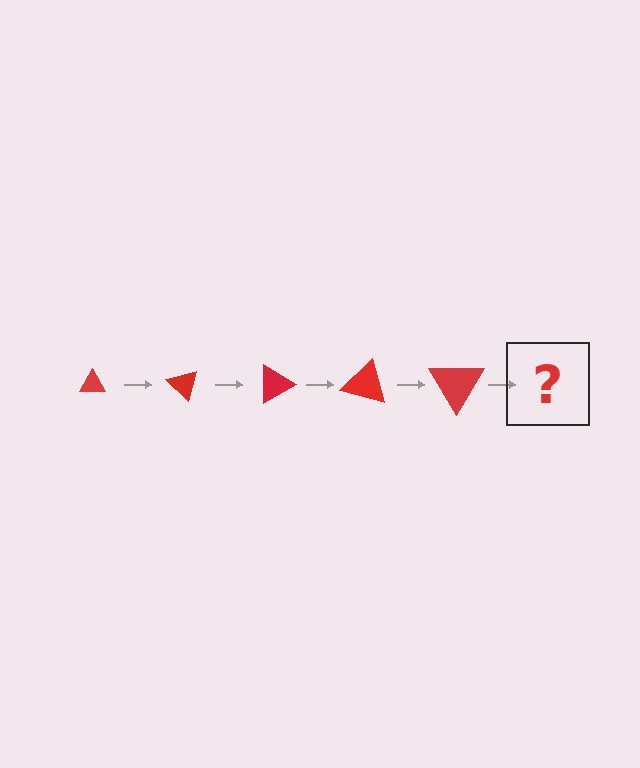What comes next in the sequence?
The next element should be a triangle, larger than the previous one and rotated 225 degrees from the start.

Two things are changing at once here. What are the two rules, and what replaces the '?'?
The two rules are that the triangle grows larger each step and it rotates 45 degrees each step. The '?' should be a triangle, larger than the previous one and rotated 225 degrees from the start.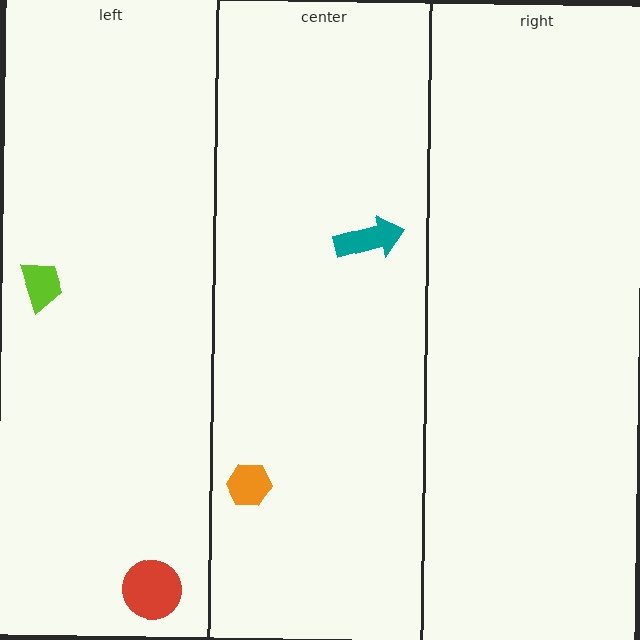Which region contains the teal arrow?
The center region.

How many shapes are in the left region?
2.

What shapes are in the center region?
The orange hexagon, the teal arrow.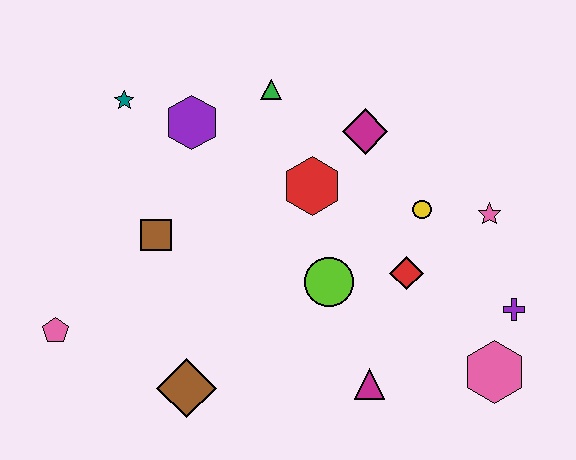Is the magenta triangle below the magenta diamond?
Yes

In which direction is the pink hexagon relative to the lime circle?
The pink hexagon is to the right of the lime circle.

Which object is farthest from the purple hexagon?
The pink hexagon is farthest from the purple hexagon.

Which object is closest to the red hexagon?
The magenta diamond is closest to the red hexagon.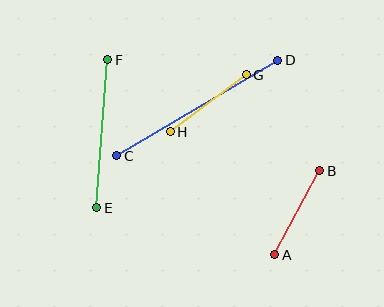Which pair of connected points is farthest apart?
Points C and D are farthest apart.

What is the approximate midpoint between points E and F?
The midpoint is at approximately (102, 134) pixels.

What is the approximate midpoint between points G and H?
The midpoint is at approximately (208, 103) pixels.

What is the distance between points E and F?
The distance is approximately 149 pixels.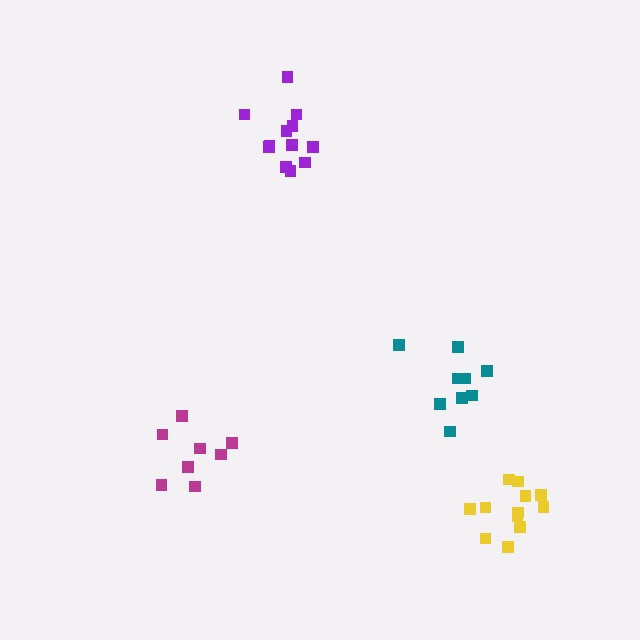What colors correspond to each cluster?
The clusters are colored: yellow, teal, magenta, purple.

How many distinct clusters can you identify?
There are 4 distinct clusters.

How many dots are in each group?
Group 1: 12 dots, Group 2: 9 dots, Group 3: 8 dots, Group 4: 12 dots (41 total).